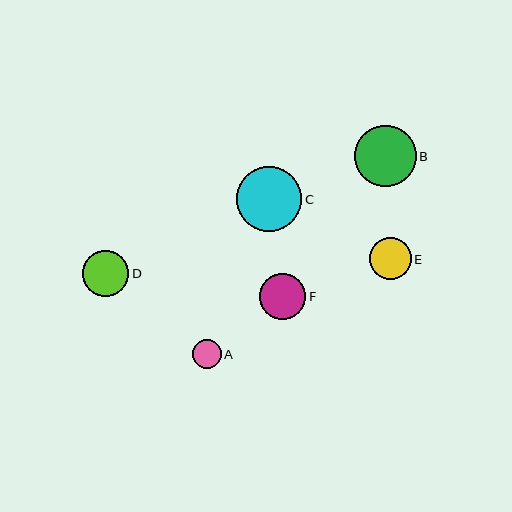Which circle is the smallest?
Circle A is the smallest with a size of approximately 29 pixels.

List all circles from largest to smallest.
From largest to smallest: C, B, D, F, E, A.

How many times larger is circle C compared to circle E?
Circle C is approximately 1.5 times the size of circle E.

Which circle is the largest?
Circle C is the largest with a size of approximately 65 pixels.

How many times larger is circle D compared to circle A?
Circle D is approximately 1.6 times the size of circle A.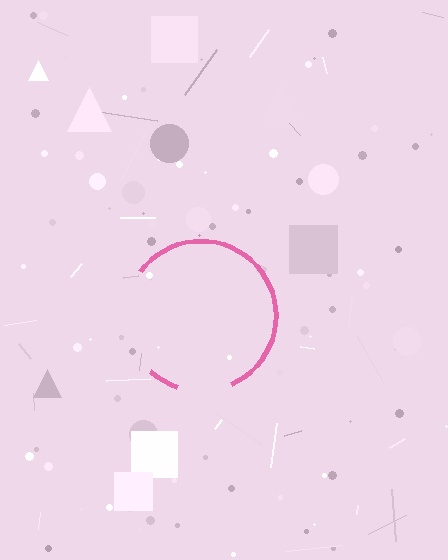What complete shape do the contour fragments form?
The contour fragments form a circle.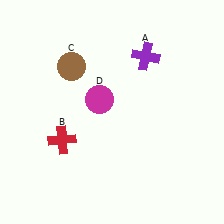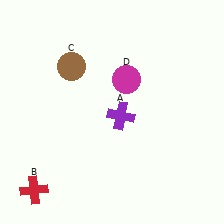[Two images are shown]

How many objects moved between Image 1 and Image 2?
3 objects moved between the two images.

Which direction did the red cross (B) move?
The red cross (B) moved down.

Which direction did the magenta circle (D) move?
The magenta circle (D) moved right.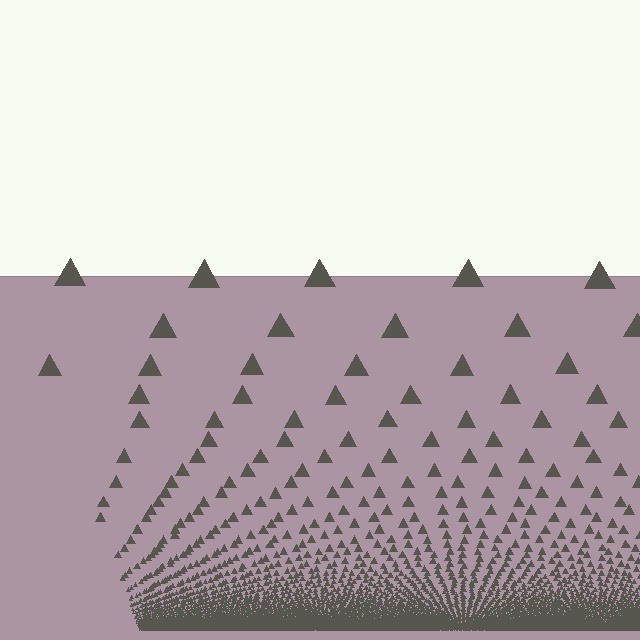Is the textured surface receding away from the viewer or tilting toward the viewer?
The surface appears to tilt toward the viewer. Texture elements get larger and sparser toward the top.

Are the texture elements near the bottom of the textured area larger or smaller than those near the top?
Smaller. The gradient is inverted — elements near the bottom are smaller and denser.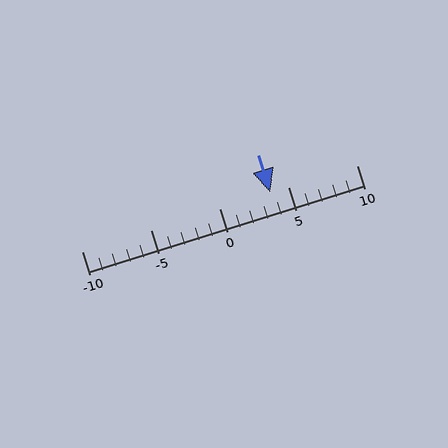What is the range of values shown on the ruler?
The ruler shows values from -10 to 10.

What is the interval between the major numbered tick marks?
The major tick marks are spaced 5 units apart.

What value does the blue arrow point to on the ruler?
The blue arrow points to approximately 4.